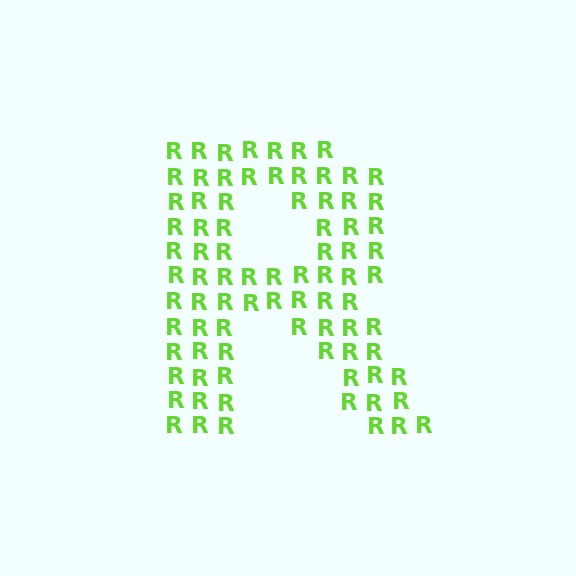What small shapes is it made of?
It is made of small letter R's.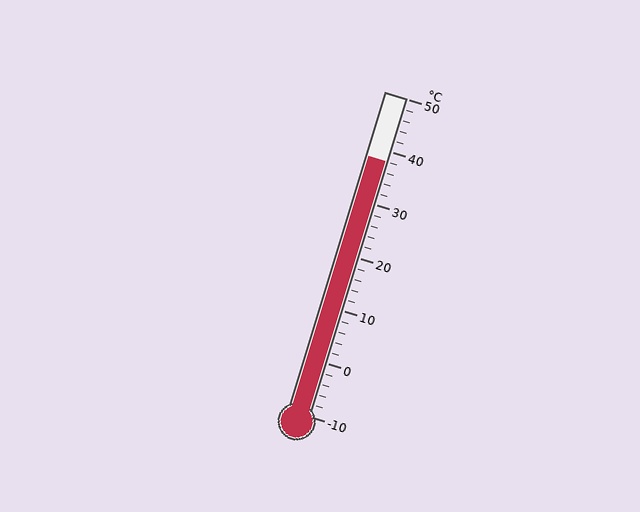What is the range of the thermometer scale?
The thermometer scale ranges from -10°C to 50°C.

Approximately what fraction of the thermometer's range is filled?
The thermometer is filled to approximately 80% of its range.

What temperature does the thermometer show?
The thermometer shows approximately 38°C.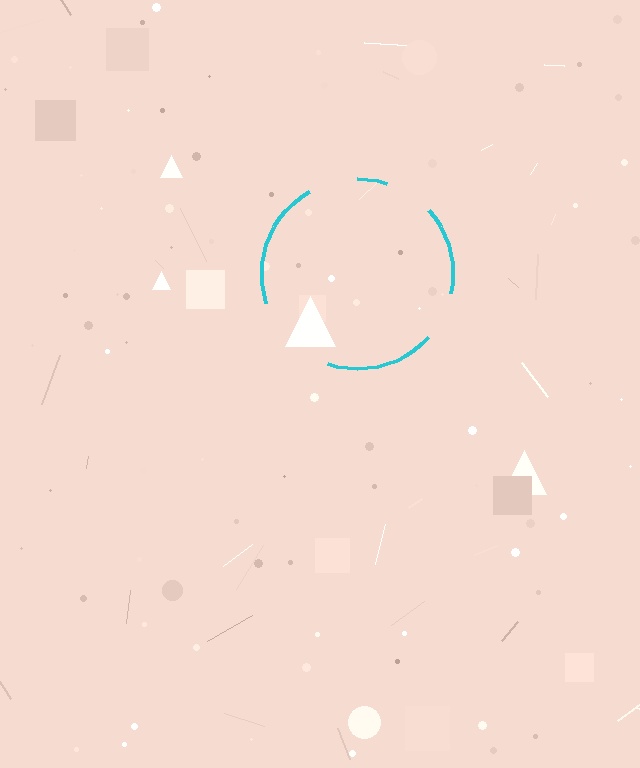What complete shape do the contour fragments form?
The contour fragments form a circle.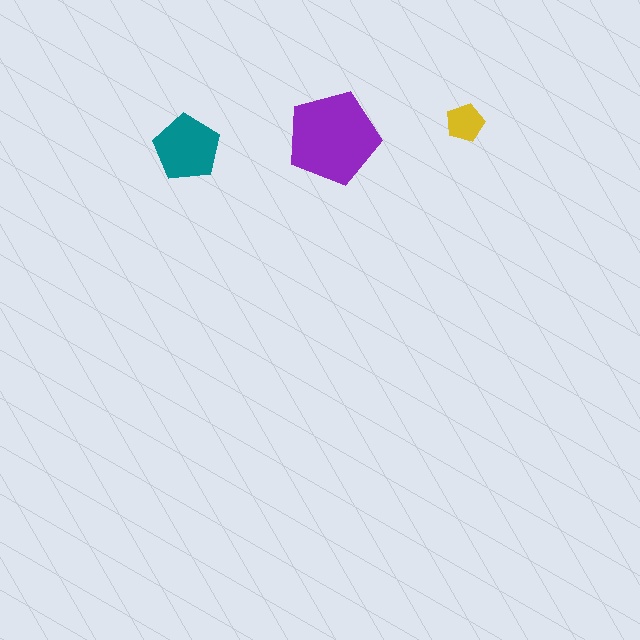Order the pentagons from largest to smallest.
the purple one, the teal one, the yellow one.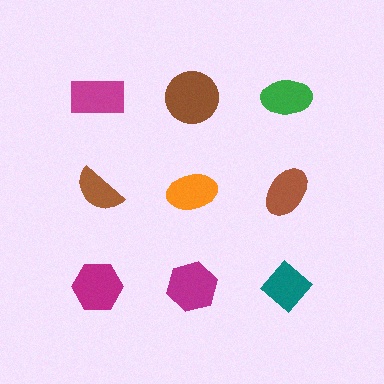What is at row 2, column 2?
An orange ellipse.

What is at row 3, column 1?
A magenta hexagon.